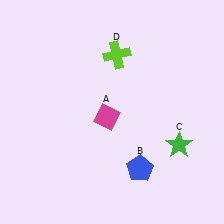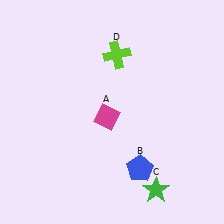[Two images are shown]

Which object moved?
The green star (C) moved down.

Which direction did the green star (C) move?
The green star (C) moved down.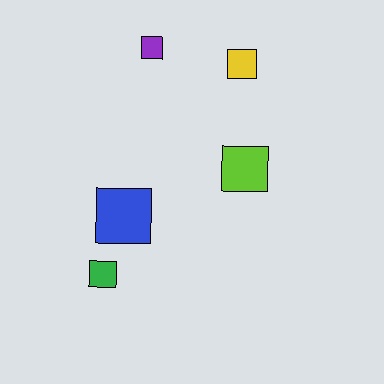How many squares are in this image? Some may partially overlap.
There are 5 squares.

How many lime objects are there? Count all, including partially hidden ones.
There is 1 lime object.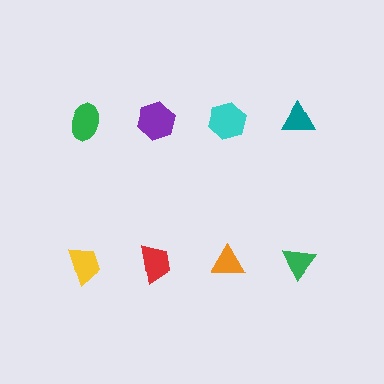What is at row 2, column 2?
A red trapezoid.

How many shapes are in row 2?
4 shapes.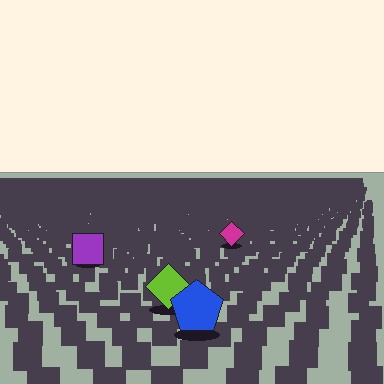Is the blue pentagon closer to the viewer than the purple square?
Yes. The blue pentagon is closer — you can tell from the texture gradient: the ground texture is coarser near it.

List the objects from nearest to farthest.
From nearest to farthest: the blue pentagon, the lime diamond, the purple square, the magenta diamond.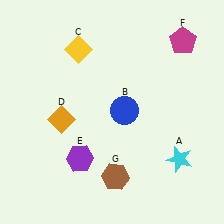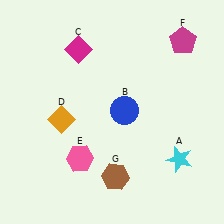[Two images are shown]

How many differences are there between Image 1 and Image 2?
There are 2 differences between the two images.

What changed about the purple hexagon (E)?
In Image 1, E is purple. In Image 2, it changed to pink.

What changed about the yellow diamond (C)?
In Image 1, C is yellow. In Image 2, it changed to magenta.